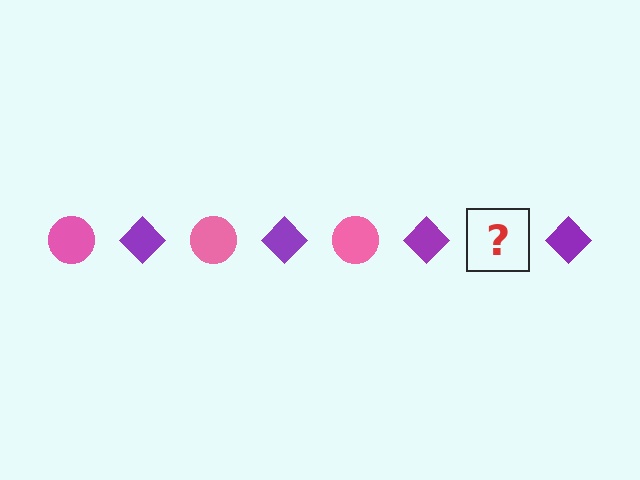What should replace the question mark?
The question mark should be replaced with a pink circle.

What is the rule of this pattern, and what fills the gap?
The rule is that the pattern alternates between pink circle and purple diamond. The gap should be filled with a pink circle.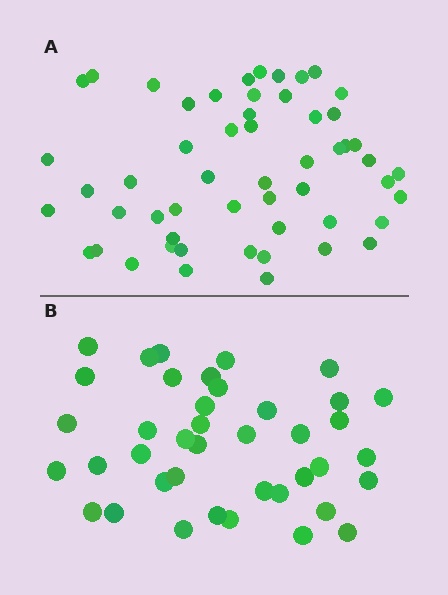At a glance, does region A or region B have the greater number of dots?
Region A (the top region) has more dots.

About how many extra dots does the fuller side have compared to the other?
Region A has approximately 15 more dots than region B.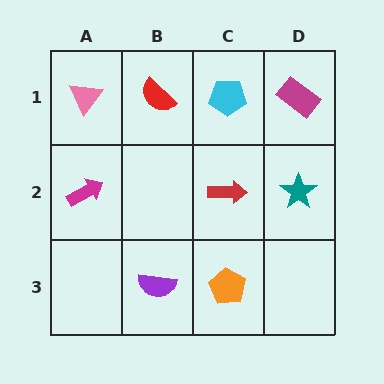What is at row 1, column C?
A cyan pentagon.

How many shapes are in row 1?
4 shapes.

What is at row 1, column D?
A magenta rectangle.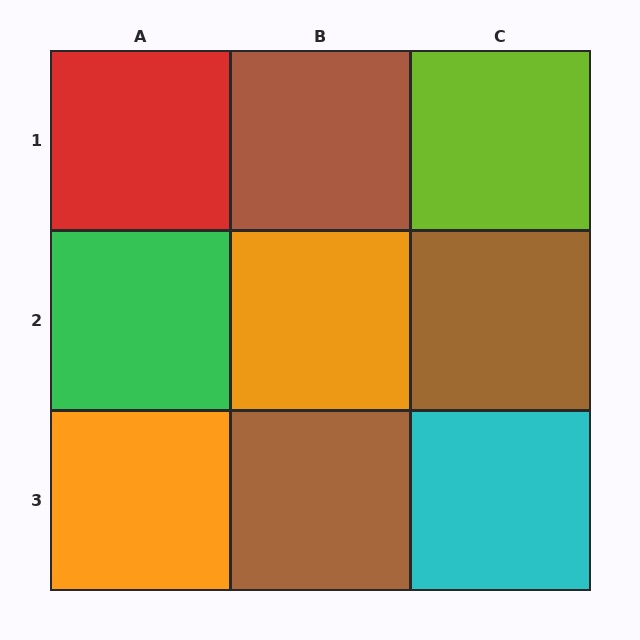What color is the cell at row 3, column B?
Brown.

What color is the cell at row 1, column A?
Red.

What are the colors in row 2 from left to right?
Green, orange, brown.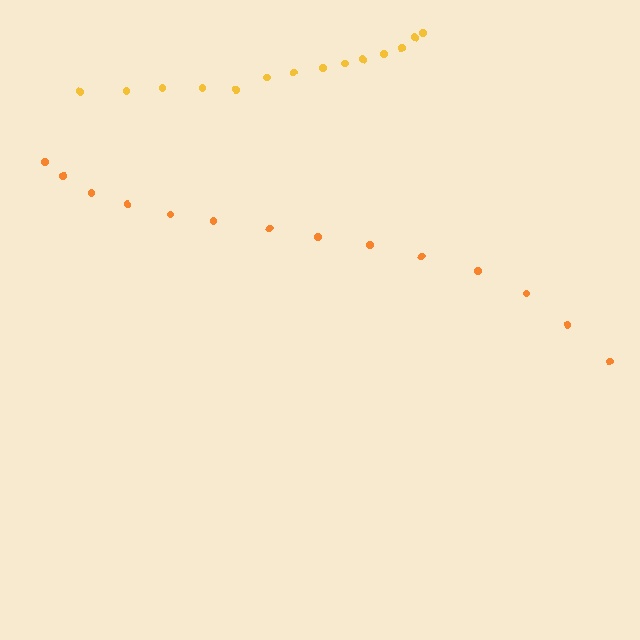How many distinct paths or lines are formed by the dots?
There are 2 distinct paths.